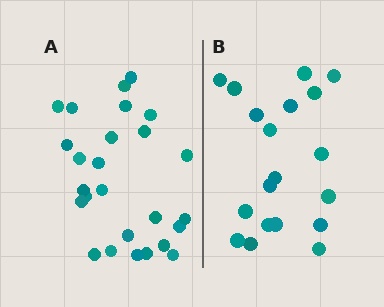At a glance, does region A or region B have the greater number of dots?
Region A (the left region) has more dots.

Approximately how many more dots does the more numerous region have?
Region A has roughly 8 or so more dots than region B.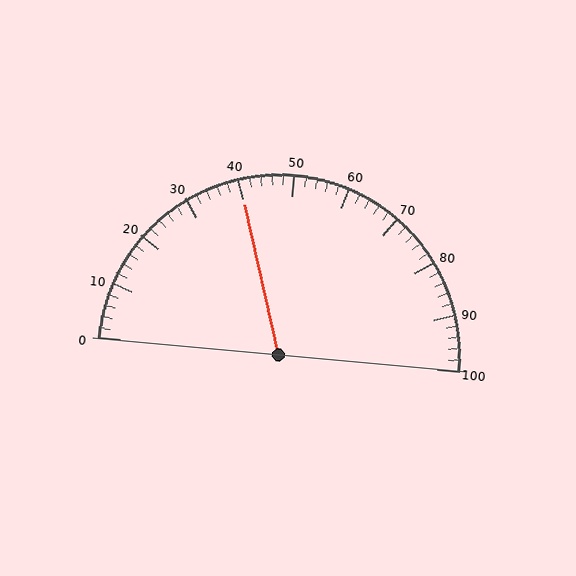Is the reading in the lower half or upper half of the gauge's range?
The reading is in the lower half of the range (0 to 100).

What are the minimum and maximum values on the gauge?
The gauge ranges from 0 to 100.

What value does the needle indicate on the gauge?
The needle indicates approximately 40.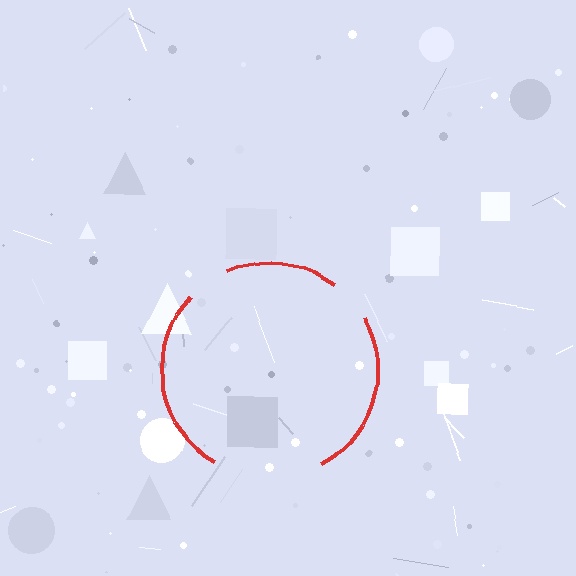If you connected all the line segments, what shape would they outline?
They would outline a circle.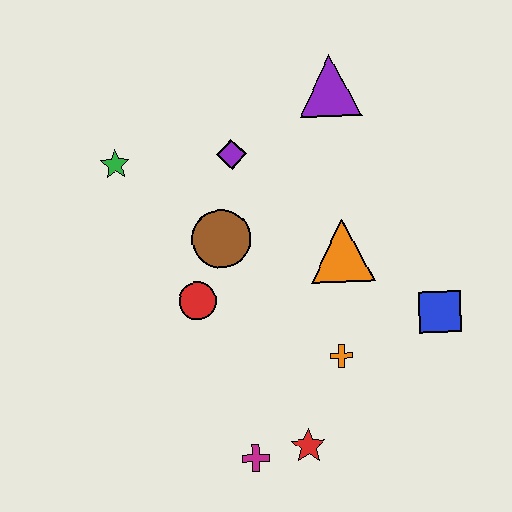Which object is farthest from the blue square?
The green star is farthest from the blue square.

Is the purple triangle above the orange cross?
Yes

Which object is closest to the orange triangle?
The orange cross is closest to the orange triangle.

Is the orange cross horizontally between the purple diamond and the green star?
No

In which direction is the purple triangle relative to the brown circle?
The purple triangle is above the brown circle.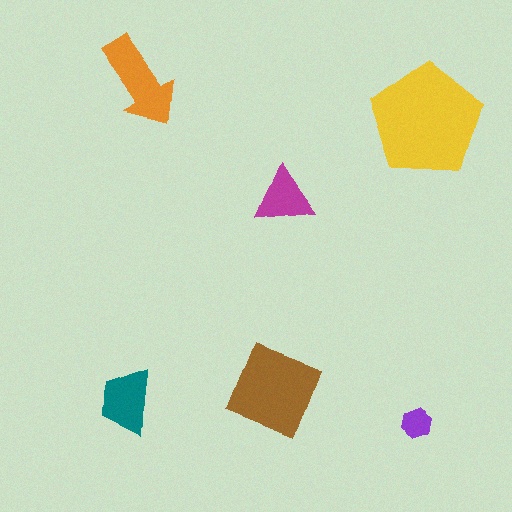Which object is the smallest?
The purple hexagon.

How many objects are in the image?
There are 6 objects in the image.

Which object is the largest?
The yellow pentagon.